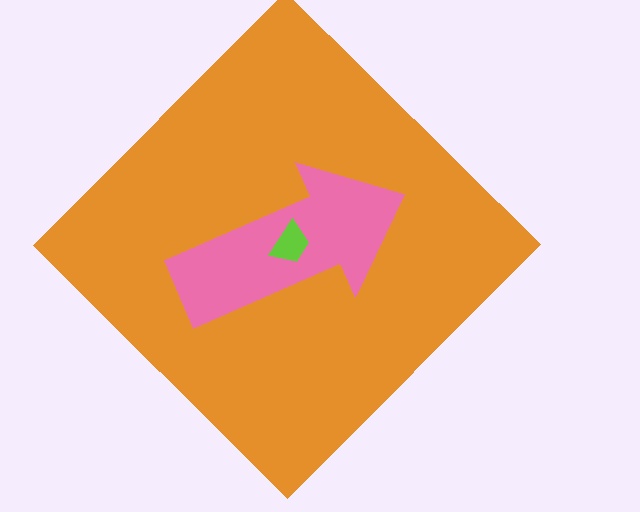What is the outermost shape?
The orange diamond.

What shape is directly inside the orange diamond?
The pink arrow.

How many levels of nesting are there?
3.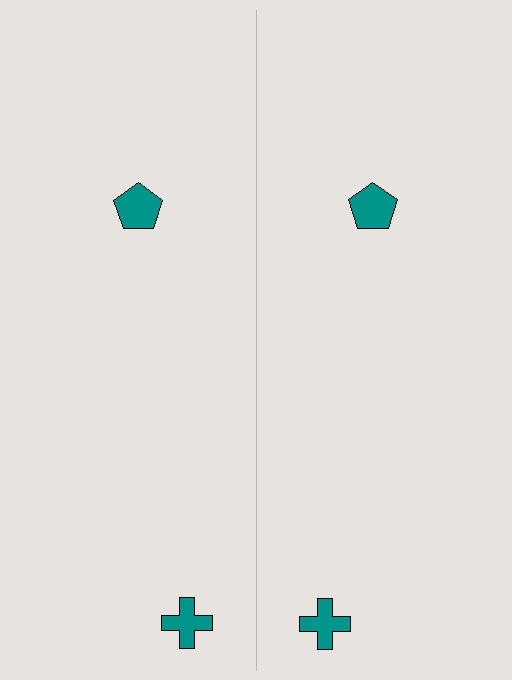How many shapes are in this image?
There are 4 shapes in this image.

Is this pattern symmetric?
Yes, this pattern has bilateral (reflection) symmetry.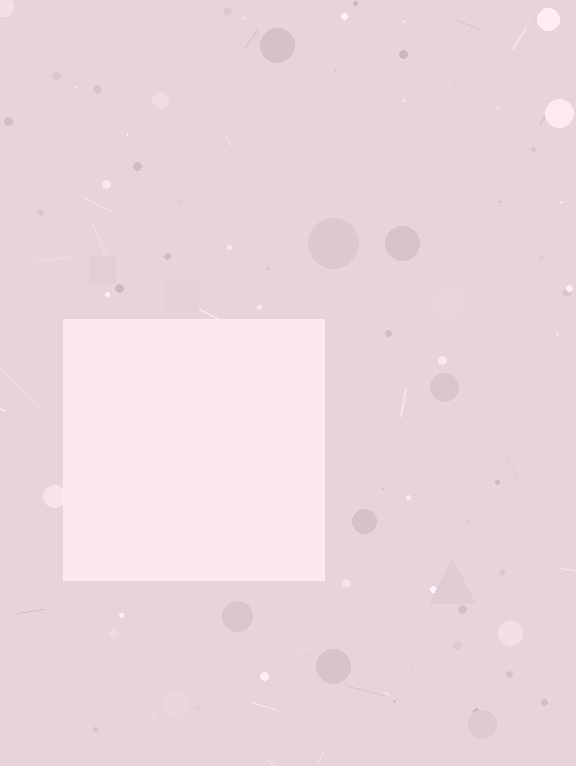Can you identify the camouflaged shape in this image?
The camouflaged shape is a square.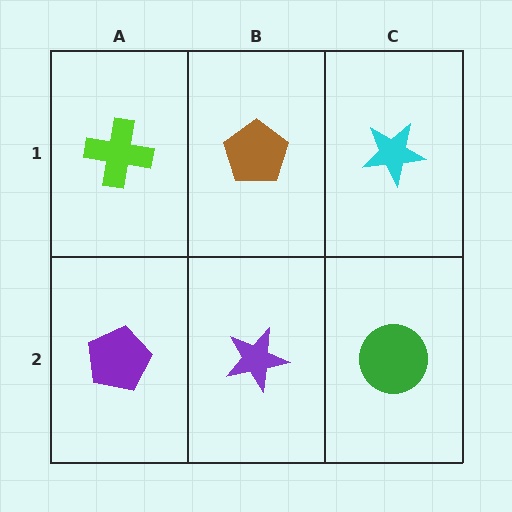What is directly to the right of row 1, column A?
A brown pentagon.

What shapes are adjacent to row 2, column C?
A cyan star (row 1, column C), a purple star (row 2, column B).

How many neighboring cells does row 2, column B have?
3.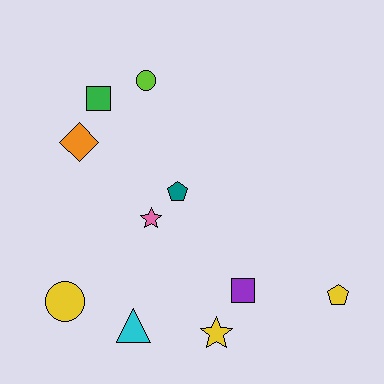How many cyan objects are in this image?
There is 1 cyan object.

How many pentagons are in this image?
There are 2 pentagons.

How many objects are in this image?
There are 10 objects.